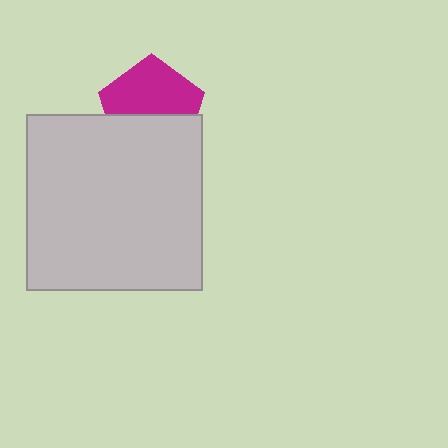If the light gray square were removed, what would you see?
You would see the complete magenta pentagon.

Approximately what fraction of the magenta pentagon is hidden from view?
Roughly 44% of the magenta pentagon is hidden behind the light gray square.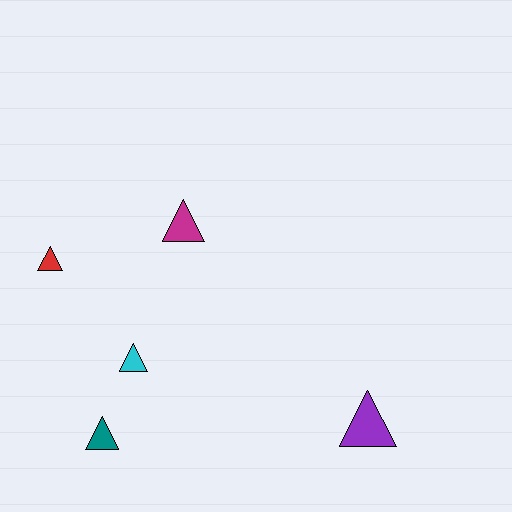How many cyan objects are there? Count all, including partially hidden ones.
There is 1 cyan object.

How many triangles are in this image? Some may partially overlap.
There are 5 triangles.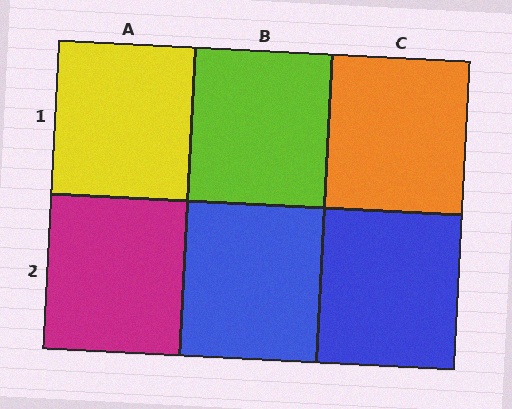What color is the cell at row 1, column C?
Orange.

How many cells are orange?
1 cell is orange.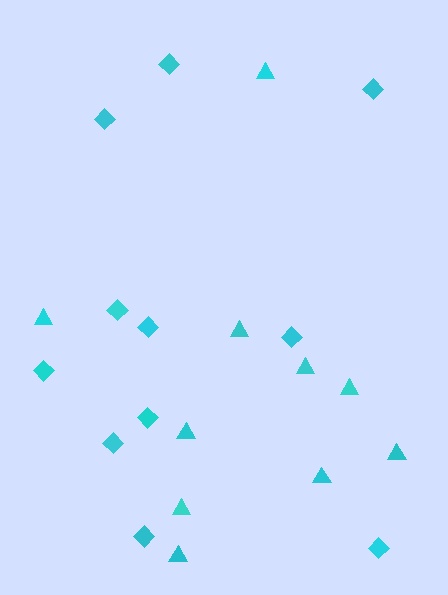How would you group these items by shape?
There are 2 groups: one group of triangles (10) and one group of diamonds (11).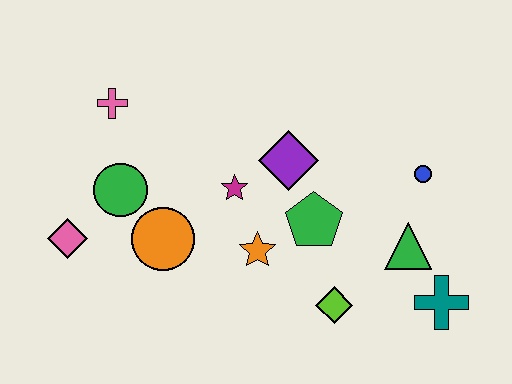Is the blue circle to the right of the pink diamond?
Yes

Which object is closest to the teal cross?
The green triangle is closest to the teal cross.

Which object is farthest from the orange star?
The pink cross is farthest from the orange star.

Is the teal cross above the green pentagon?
No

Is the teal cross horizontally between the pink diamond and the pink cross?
No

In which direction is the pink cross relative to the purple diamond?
The pink cross is to the left of the purple diamond.